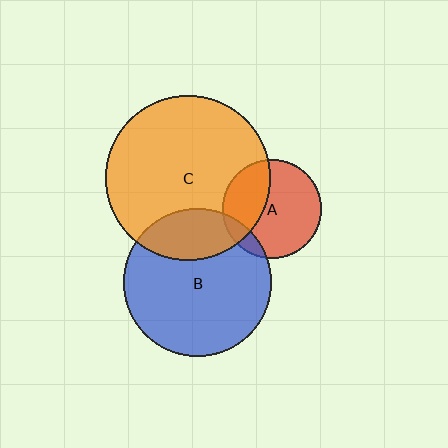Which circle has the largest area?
Circle C (orange).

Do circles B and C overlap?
Yes.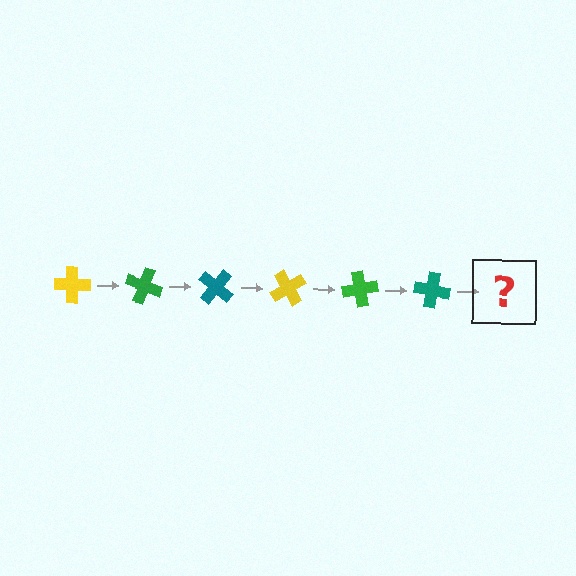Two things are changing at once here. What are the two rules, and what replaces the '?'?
The two rules are that it rotates 20 degrees each step and the color cycles through yellow, green, and teal. The '?' should be a yellow cross, rotated 120 degrees from the start.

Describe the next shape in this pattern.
It should be a yellow cross, rotated 120 degrees from the start.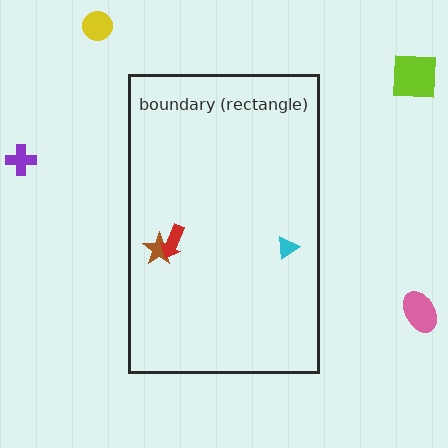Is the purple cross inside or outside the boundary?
Outside.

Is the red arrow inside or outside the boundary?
Inside.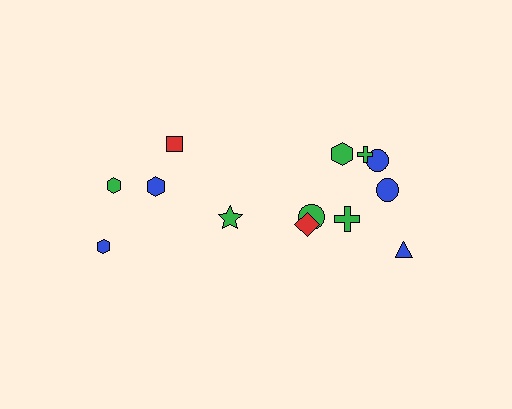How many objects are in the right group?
There are 8 objects.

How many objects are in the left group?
There are 5 objects.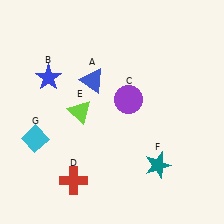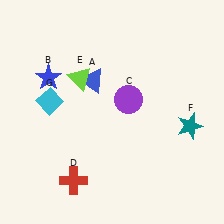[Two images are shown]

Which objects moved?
The objects that moved are: the lime triangle (E), the teal star (F), the cyan diamond (G).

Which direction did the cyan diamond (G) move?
The cyan diamond (G) moved up.